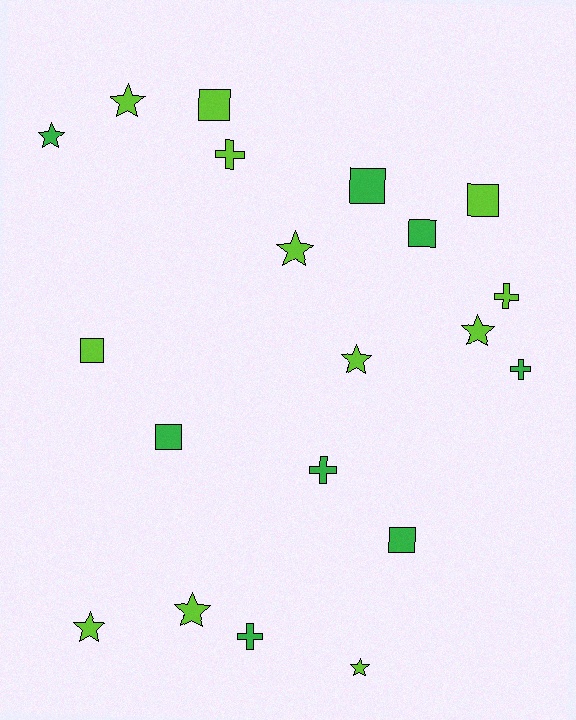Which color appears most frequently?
Lime, with 12 objects.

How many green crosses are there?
There are 3 green crosses.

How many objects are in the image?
There are 20 objects.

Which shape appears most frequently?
Star, with 8 objects.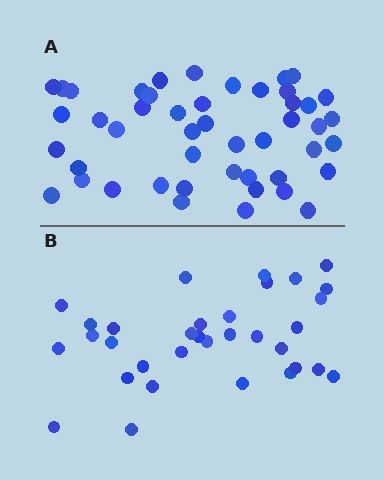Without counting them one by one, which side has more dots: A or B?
Region A (the top region) has more dots.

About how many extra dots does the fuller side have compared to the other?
Region A has approximately 15 more dots than region B.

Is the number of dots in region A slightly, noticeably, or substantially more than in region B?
Region A has noticeably more, but not dramatically so. The ratio is roughly 1.4 to 1.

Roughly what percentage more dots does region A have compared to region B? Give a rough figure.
About 40% more.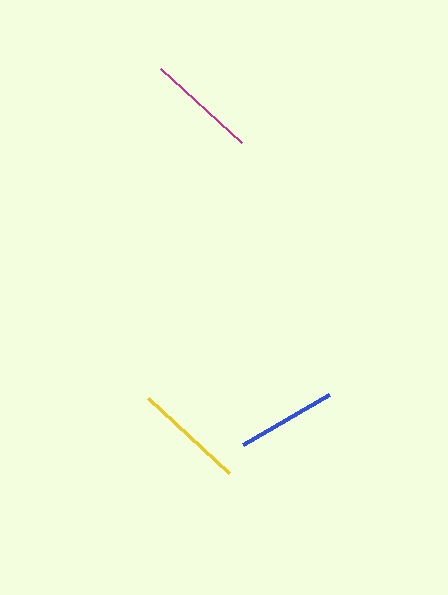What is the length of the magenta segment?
The magenta segment is approximately 109 pixels long.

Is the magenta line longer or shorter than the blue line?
The magenta line is longer than the blue line.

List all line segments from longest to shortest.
From longest to shortest: yellow, magenta, blue.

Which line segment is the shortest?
The blue line is the shortest at approximately 99 pixels.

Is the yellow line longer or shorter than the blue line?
The yellow line is longer than the blue line.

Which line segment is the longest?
The yellow line is the longest at approximately 111 pixels.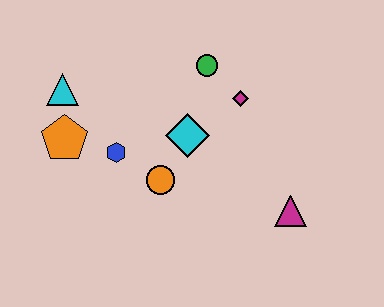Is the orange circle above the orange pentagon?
No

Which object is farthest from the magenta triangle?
The cyan triangle is farthest from the magenta triangle.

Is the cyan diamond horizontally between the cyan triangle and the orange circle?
No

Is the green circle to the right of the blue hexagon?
Yes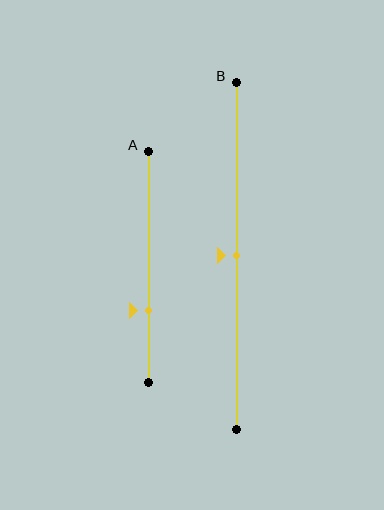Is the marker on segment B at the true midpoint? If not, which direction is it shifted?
Yes, the marker on segment B is at the true midpoint.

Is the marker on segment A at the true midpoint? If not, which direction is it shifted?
No, the marker on segment A is shifted downward by about 19% of the segment length.